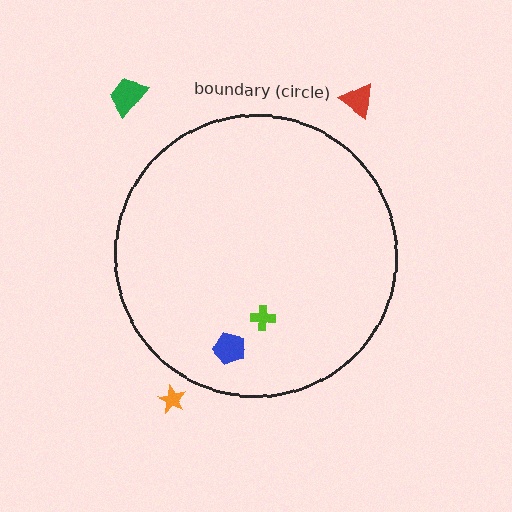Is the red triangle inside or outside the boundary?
Outside.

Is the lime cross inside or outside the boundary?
Inside.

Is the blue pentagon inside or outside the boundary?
Inside.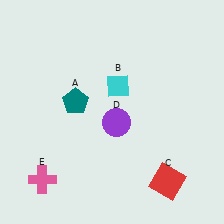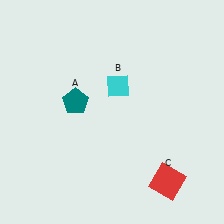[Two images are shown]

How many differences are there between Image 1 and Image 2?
There are 2 differences between the two images.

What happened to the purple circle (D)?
The purple circle (D) was removed in Image 2. It was in the bottom-right area of Image 1.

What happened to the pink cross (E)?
The pink cross (E) was removed in Image 2. It was in the bottom-left area of Image 1.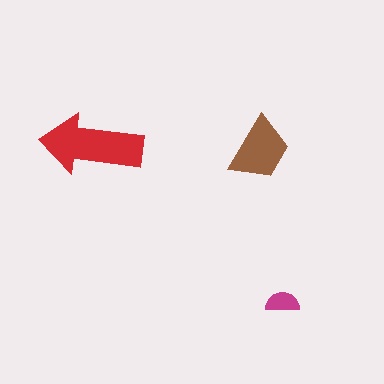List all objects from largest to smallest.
The red arrow, the brown trapezoid, the magenta semicircle.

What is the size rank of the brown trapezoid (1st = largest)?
2nd.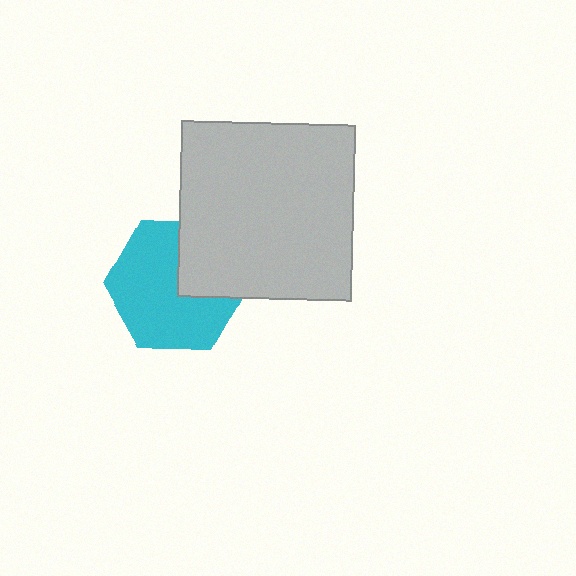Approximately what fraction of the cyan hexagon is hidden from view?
Roughly 30% of the cyan hexagon is hidden behind the light gray rectangle.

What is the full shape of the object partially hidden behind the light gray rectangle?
The partially hidden object is a cyan hexagon.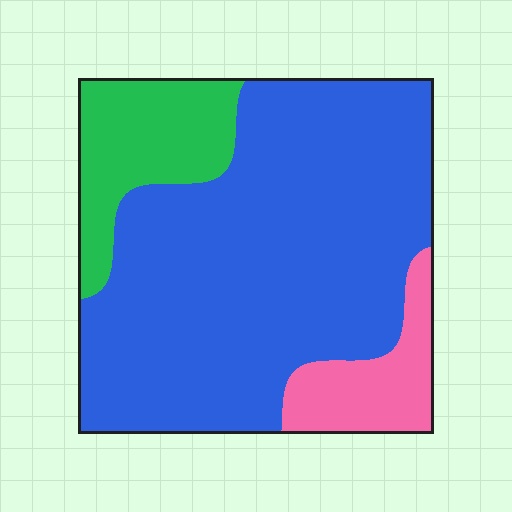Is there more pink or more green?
Green.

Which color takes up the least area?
Pink, at roughly 10%.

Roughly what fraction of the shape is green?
Green covers roughly 15% of the shape.